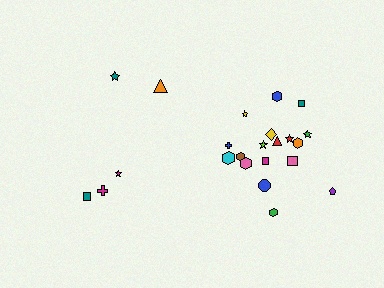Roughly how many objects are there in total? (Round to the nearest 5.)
Roughly 25 objects in total.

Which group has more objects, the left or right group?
The right group.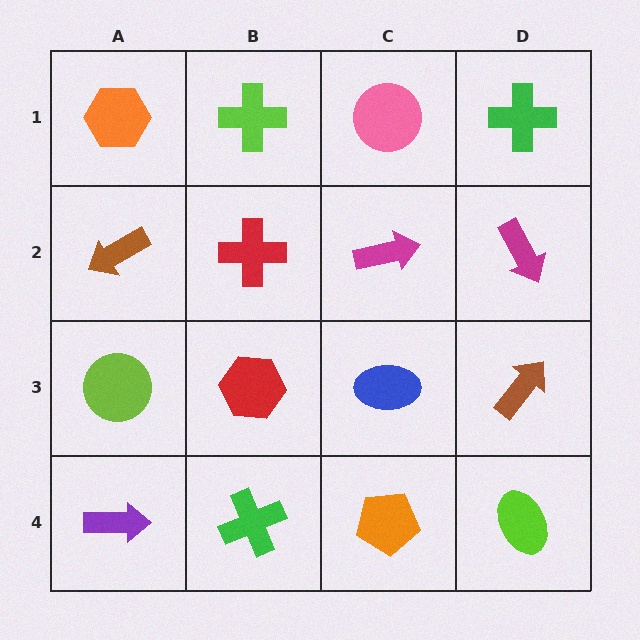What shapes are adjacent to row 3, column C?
A magenta arrow (row 2, column C), an orange pentagon (row 4, column C), a red hexagon (row 3, column B), a brown arrow (row 3, column D).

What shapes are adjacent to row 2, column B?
A lime cross (row 1, column B), a red hexagon (row 3, column B), a brown arrow (row 2, column A), a magenta arrow (row 2, column C).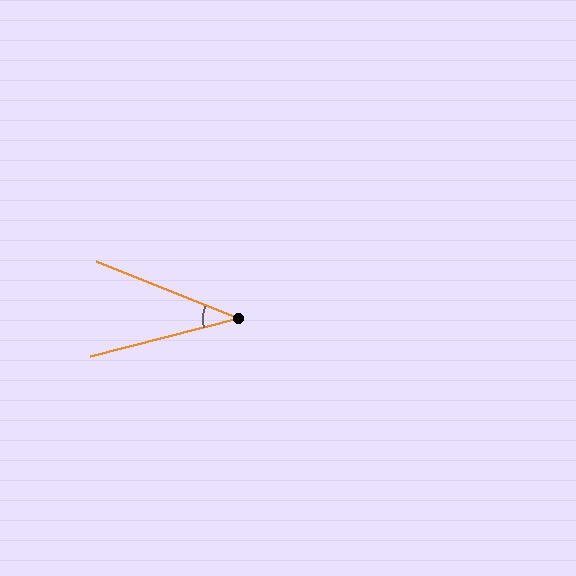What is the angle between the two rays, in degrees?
Approximately 36 degrees.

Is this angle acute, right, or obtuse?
It is acute.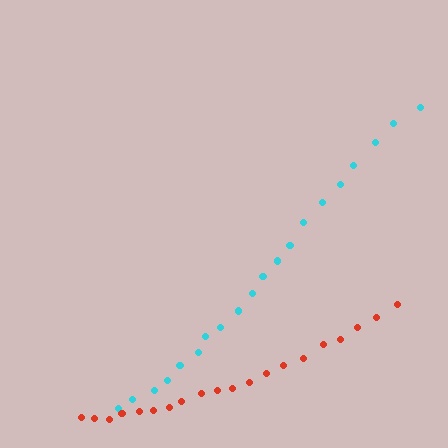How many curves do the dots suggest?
There are 2 distinct paths.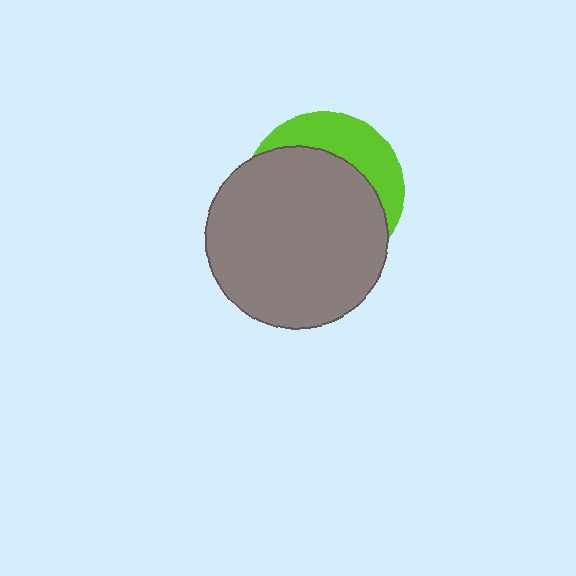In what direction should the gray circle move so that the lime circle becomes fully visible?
The gray circle should move toward the lower-left. That is the shortest direction to clear the overlap and leave the lime circle fully visible.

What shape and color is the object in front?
The object in front is a gray circle.